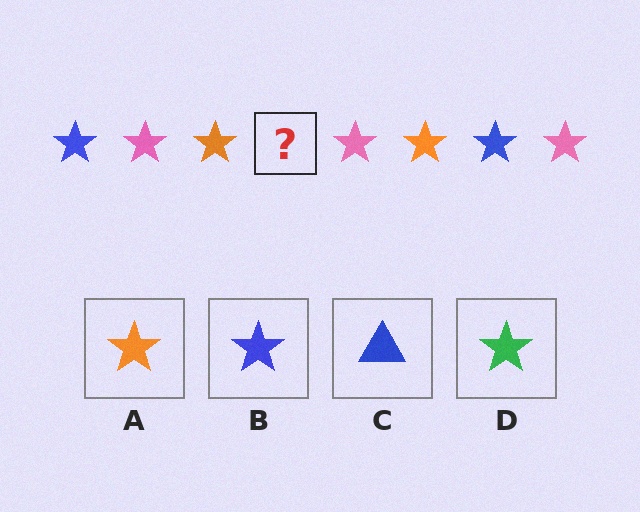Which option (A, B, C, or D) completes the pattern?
B.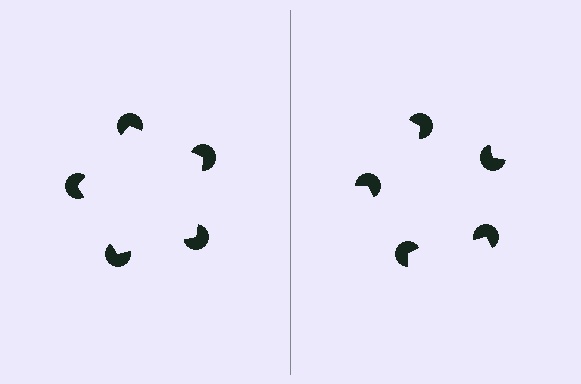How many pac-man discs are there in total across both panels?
10 — 5 on each side.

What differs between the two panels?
The pac-man discs are positioned identically on both sides; only the wedge orientations differ. On the left they align to a pentagon; on the right they are misaligned.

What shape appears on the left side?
An illusory pentagon.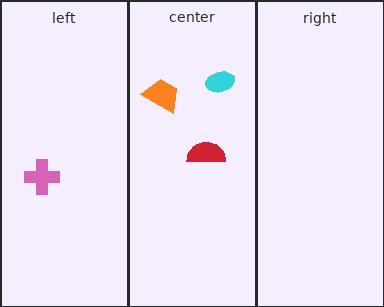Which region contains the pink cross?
The left region.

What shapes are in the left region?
The pink cross.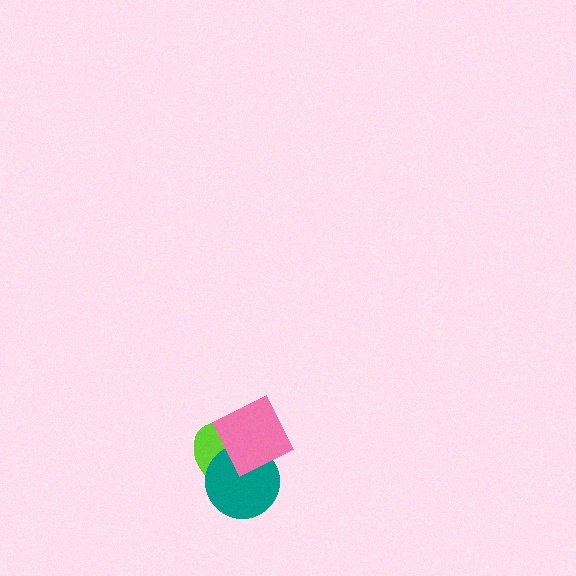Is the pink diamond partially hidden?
No, no other shape covers it.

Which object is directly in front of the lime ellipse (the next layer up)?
The teal circle is directly in front of the lime ellipse.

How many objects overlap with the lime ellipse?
2 objects overlap with the lime ellipse.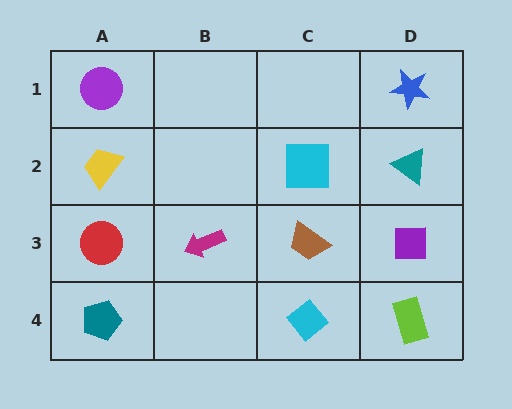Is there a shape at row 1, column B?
No, that cell is empty.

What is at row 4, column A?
A teal pentagon.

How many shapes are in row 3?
4 shapes.